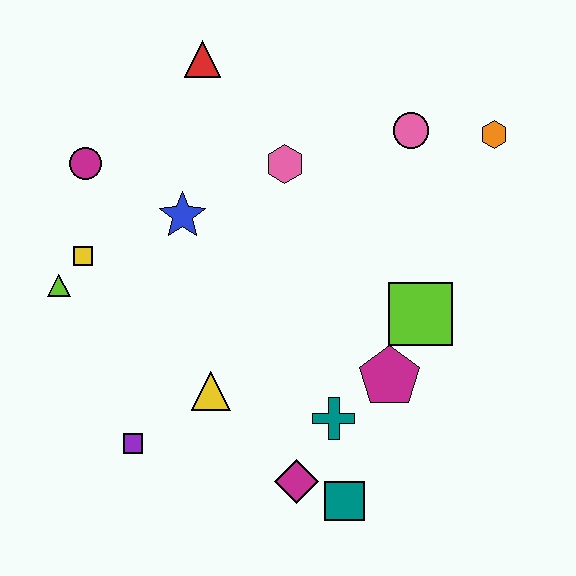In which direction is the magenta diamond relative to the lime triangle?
The magenta diamond is to the right of the lime triangle.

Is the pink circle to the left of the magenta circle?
No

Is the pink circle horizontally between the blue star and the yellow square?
No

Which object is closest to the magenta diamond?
The teal square is closest to the magenta diamond.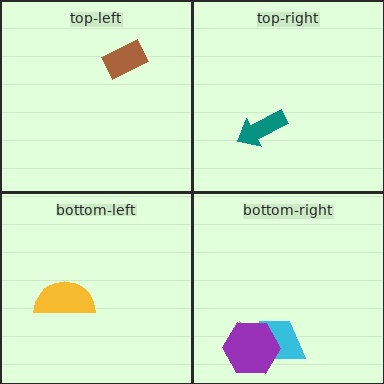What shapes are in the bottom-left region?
The yellow semicircle.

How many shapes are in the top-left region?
1.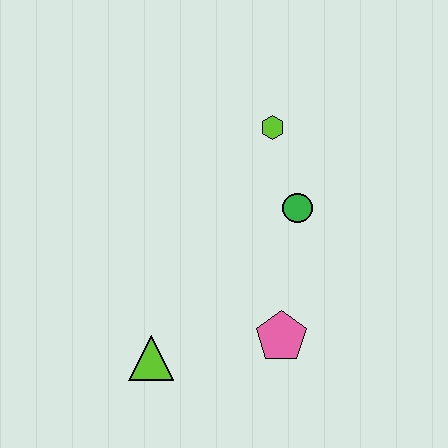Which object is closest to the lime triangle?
The pink pentagon is closest to the lime triangle.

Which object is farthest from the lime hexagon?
The lime triangle is farthest from the lime hexagon.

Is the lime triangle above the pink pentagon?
No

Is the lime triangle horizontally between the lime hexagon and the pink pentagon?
No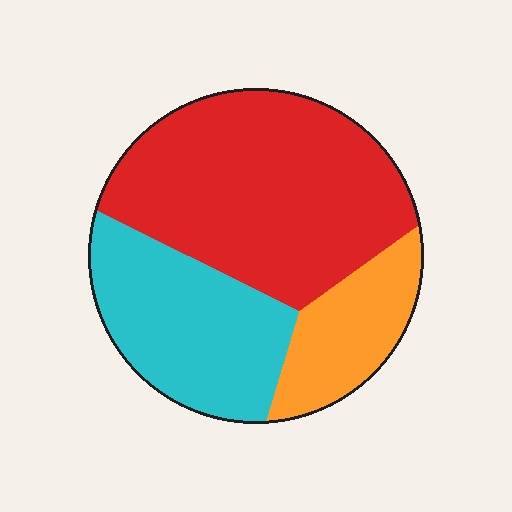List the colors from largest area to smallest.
From largest to smallest: red, cyan, orange.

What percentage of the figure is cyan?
Cyan takes up between a sixth and a third of the figure.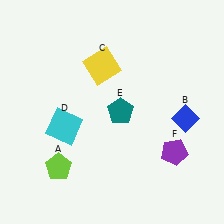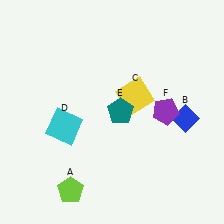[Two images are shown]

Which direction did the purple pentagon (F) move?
The purple pentagon (F) moved up.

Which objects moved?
The objects that moved are: the lime pentagon (A), the yellow square (C), the purple pentagon (F).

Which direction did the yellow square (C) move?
The yellow square (C) moved right.